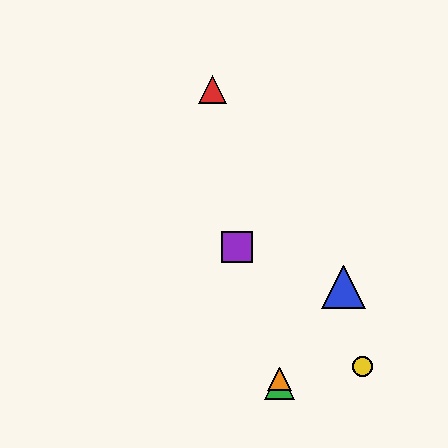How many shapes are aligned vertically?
2 shapes (the green triangle, the orange triangle) are aligned vertically.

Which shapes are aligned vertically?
The green triangle, the orange triangle are aligned vertically.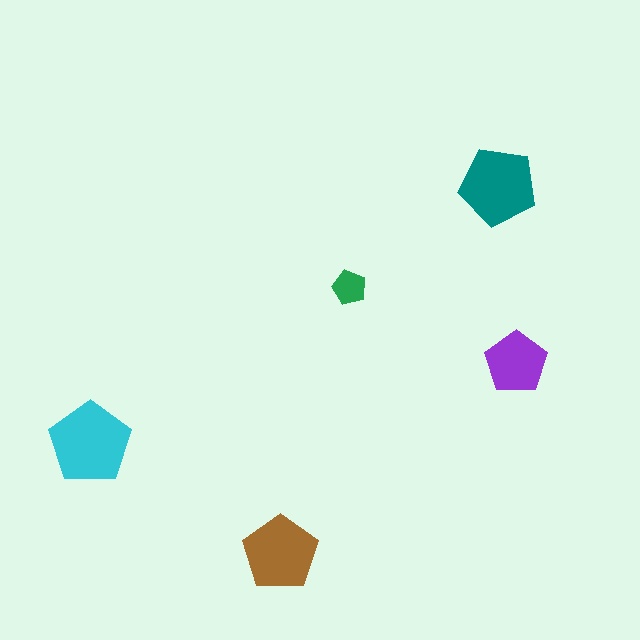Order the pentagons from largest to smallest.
the cyan one, the teal one, the brown one, the purple one, the green one.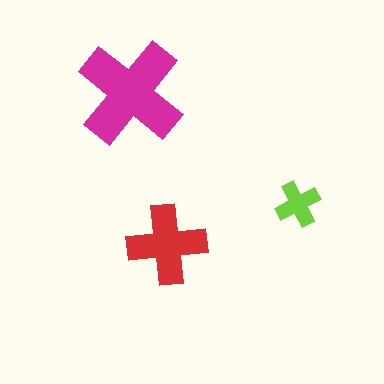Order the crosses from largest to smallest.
the magenta one, the red one, the lime one.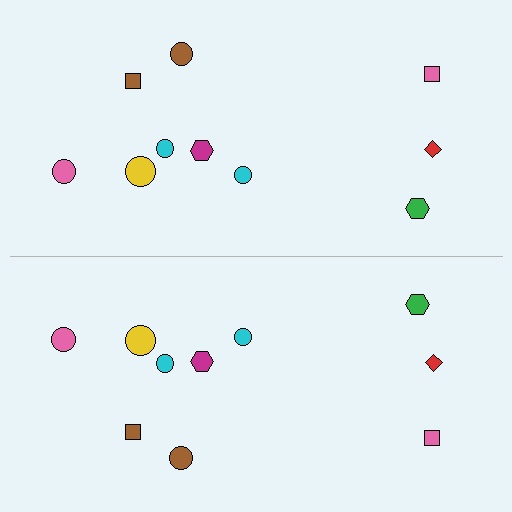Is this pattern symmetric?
Yes, this pattern has bilateral (reflection) symmetry.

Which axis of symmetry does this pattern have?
The pattern has a horizontal axis of symmetry running through the center of the image.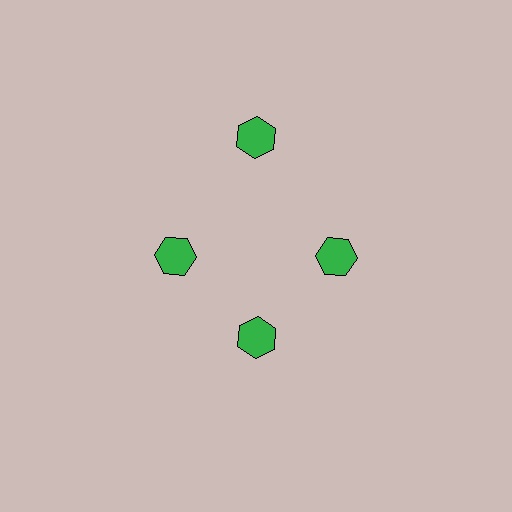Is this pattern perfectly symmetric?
No. The 4 green hexagons are arranged in a ring, but one element near the 12 o'clock position is pushed outward from the center, breaking the 4-fold rotational symmetry.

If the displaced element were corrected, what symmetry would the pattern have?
It would have 4-fold rotational symmetry — the pattern would map onto itself every 90 degrees.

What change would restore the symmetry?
The symmetry would be restored by moving it inward, back onto the ring so that all 4 hexagons sit at equal angles and equal distance from the center.